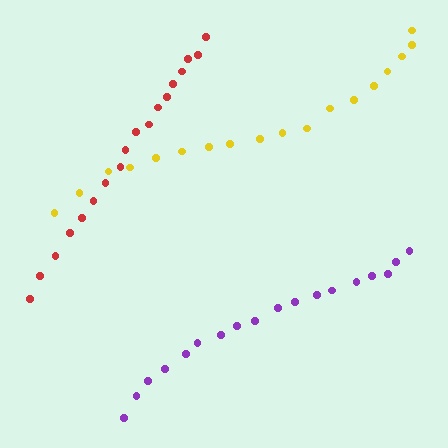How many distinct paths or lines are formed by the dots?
There are 3 distinct paths.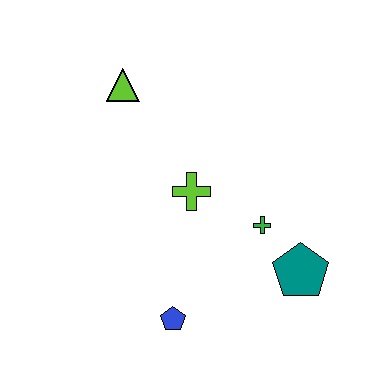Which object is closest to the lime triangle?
The lime cross is closest to the lime triangle.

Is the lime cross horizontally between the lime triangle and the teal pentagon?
Yes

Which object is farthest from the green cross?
The lime triangle is farthest from the green cross.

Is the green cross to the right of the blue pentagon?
Yes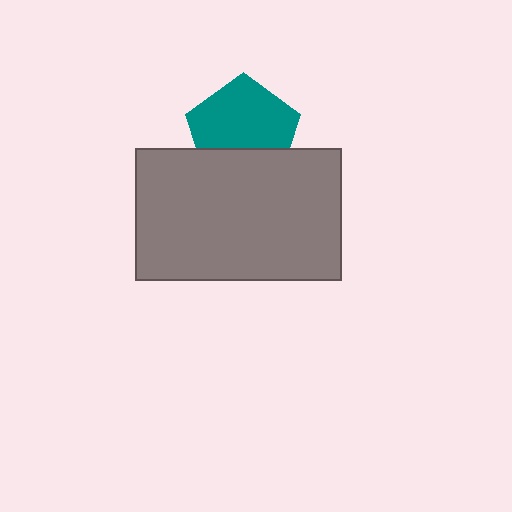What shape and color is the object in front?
The object in front is a gray rectangle.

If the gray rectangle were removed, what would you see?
You would see the complete teal pentagon.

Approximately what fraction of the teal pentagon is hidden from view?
Roughly 33% of the teal pentagon is hidden behind the gray rectangle.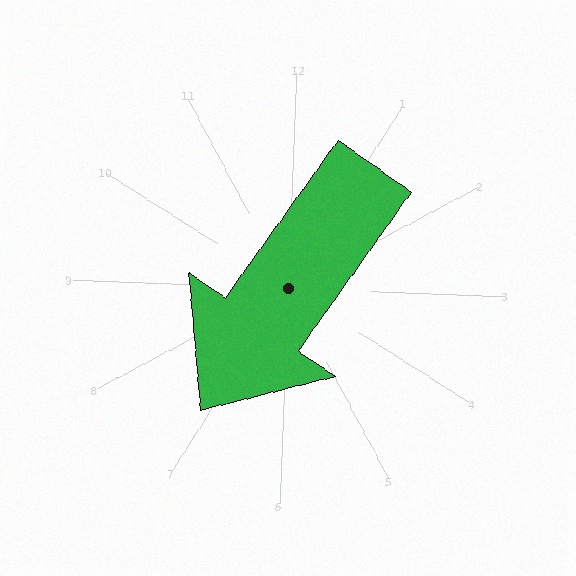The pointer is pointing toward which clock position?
Roughly 7 o'clock.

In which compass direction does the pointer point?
Southwest.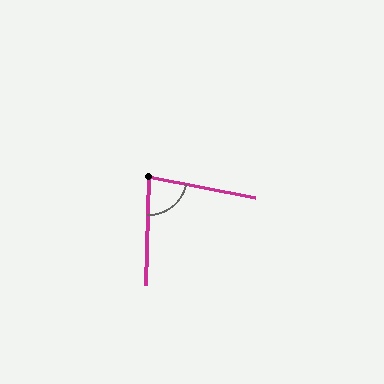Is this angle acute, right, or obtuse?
It is acute.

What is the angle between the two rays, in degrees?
Approximately 80 degrees.